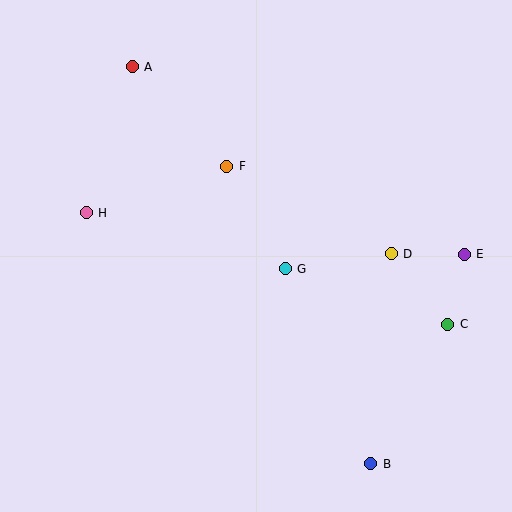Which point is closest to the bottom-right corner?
Point B is closest to the bottom-right corner.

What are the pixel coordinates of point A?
Point A is at (132, 67).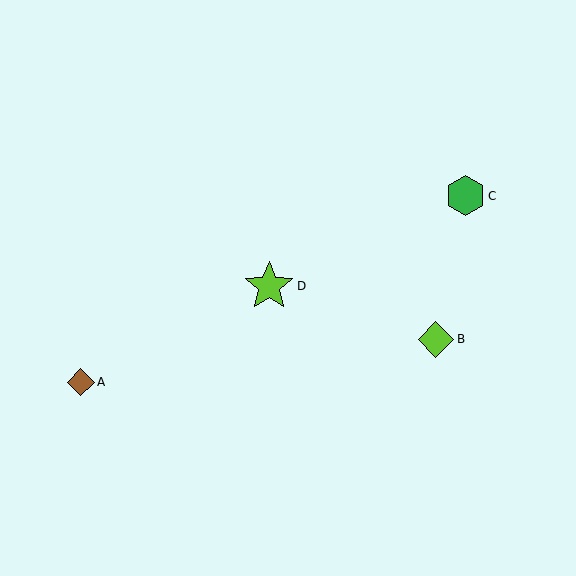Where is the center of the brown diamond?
The center of the brown diamond is at (81, 382).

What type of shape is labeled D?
Shape D is a lime star.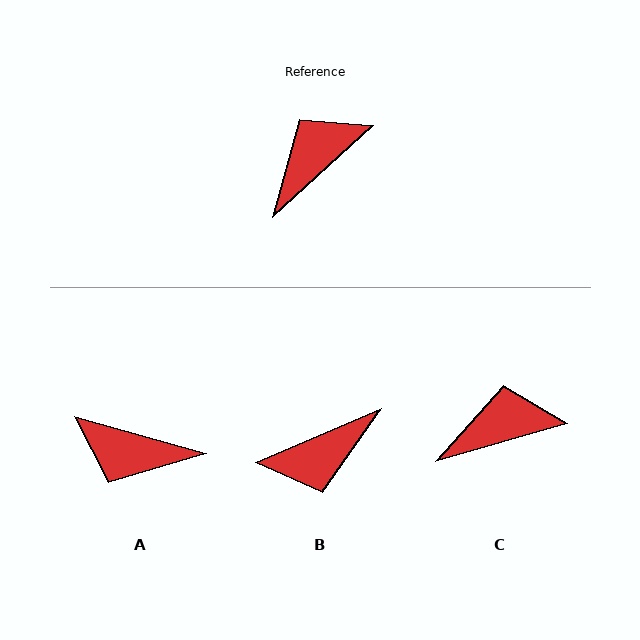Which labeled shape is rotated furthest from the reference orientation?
B, about 161 degrees away.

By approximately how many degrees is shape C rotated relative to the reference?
Approximately 26 degrees clockwise.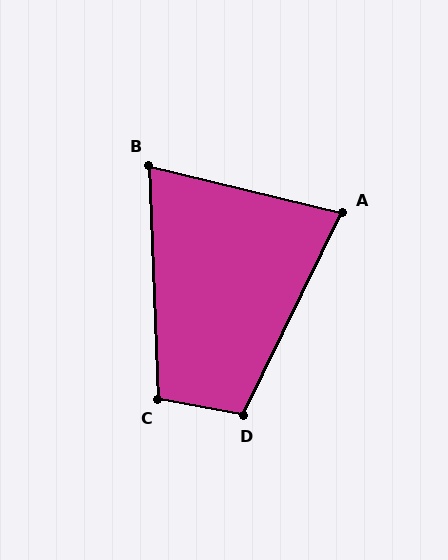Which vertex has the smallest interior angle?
B, at approximately 74 degrees.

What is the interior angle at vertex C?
Approximately 103 degrees (obtuse).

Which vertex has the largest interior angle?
D, at approximately 106 degrees.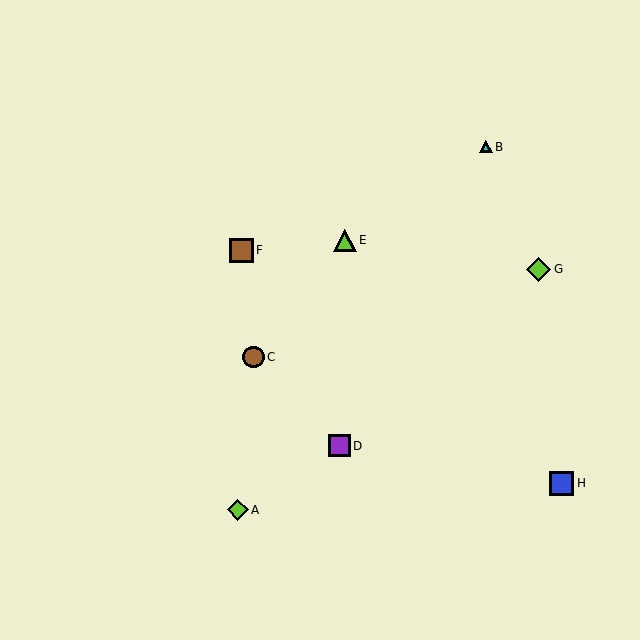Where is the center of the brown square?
The center of the brown square is at (241, 250).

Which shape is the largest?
The lime diamond (labeled G) is the largest.